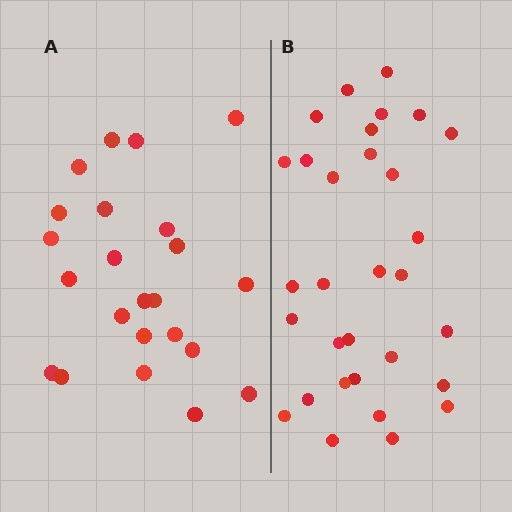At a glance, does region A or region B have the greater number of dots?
Region B (the right region) has more dots.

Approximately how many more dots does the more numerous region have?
Region B has roughly 8 or so more dots than region A.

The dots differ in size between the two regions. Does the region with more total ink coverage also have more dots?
No. Region A has more total ink coverage because its dots are larger, but region B actually contains more individual dots. Total area can be misleading — the number of items is what matters here.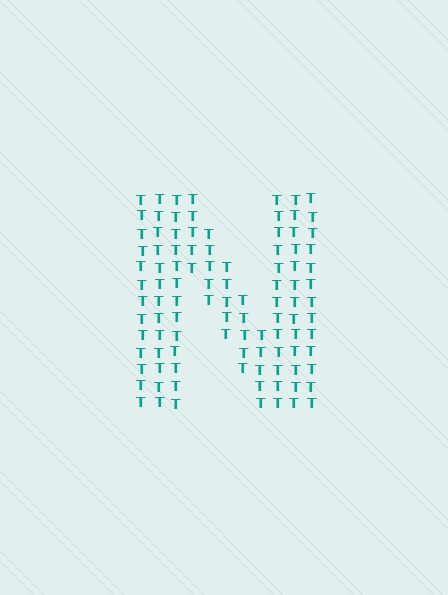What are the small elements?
The small elements are letter T's.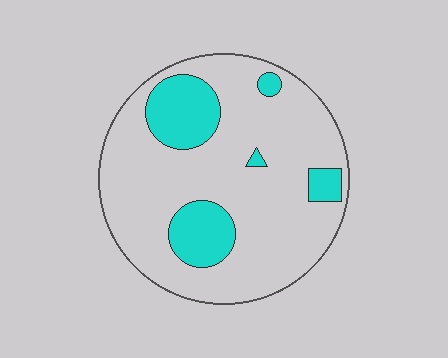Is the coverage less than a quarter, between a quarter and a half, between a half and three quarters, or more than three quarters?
Less than a quarter.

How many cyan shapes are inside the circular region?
5.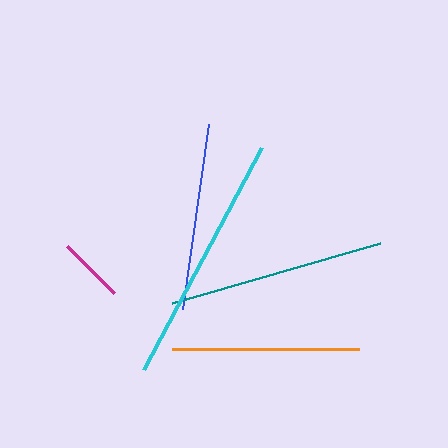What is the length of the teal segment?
The teal segment is approximately 217 pixels long.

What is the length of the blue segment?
The blue segment is approximately 186 pixels long.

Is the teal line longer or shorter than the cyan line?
The cyan line is longer than the teal line.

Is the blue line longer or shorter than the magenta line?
The blue line is longer than the magenta line.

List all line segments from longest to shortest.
From longest to shortest: cyan, teal, orange, blue, magenta.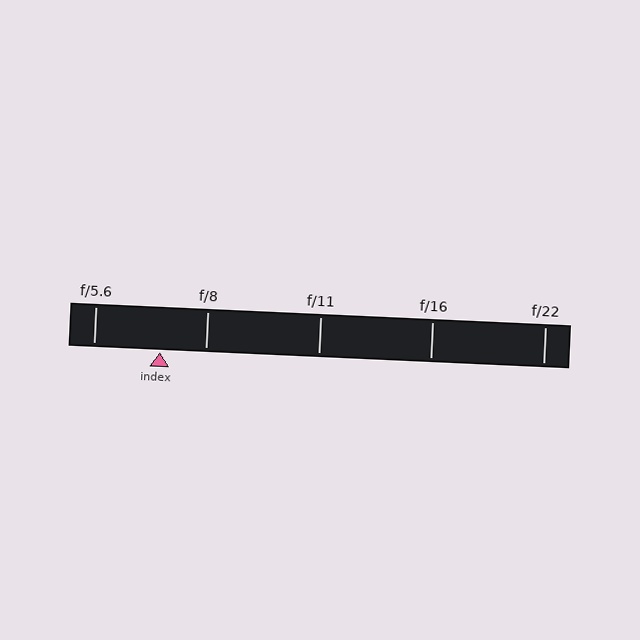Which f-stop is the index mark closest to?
The index mark is closest to f/8.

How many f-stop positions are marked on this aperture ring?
There are 5 f-stop positions marked.